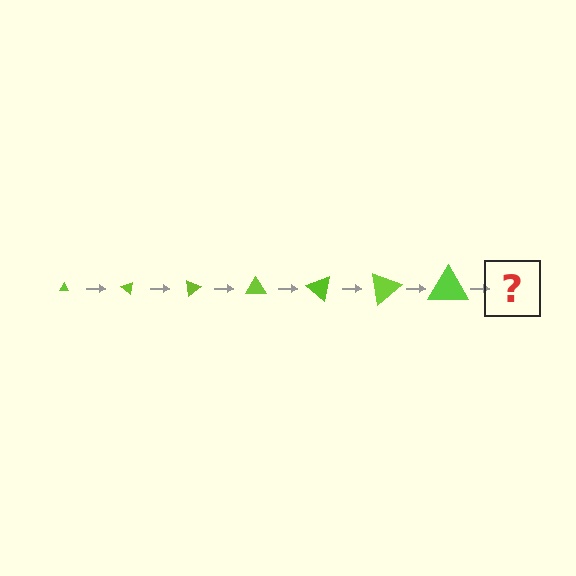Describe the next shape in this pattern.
It should be a triangle, larger than the previous one and rotated 280 degrees from the start.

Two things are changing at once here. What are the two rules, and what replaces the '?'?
The two rules are that the triangle grows larger each step and it rotates 40 degrees each step. The '?' should be a triangle, larger than the previous one and rotated 280 degrees from the start.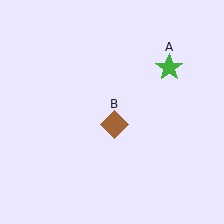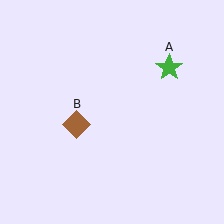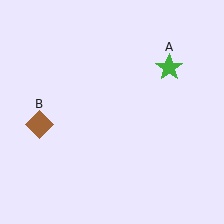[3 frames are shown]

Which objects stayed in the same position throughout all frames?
Green star (object A) remained stationary.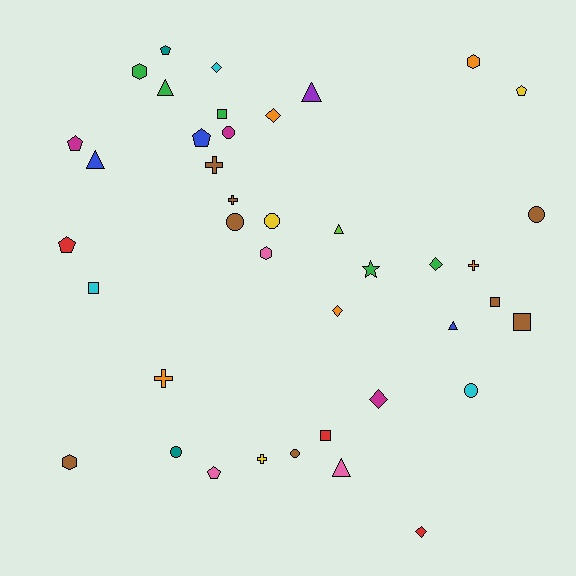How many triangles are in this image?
There are 6 triangles.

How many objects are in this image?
There are 40 objects.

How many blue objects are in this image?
There are 3 blue objects.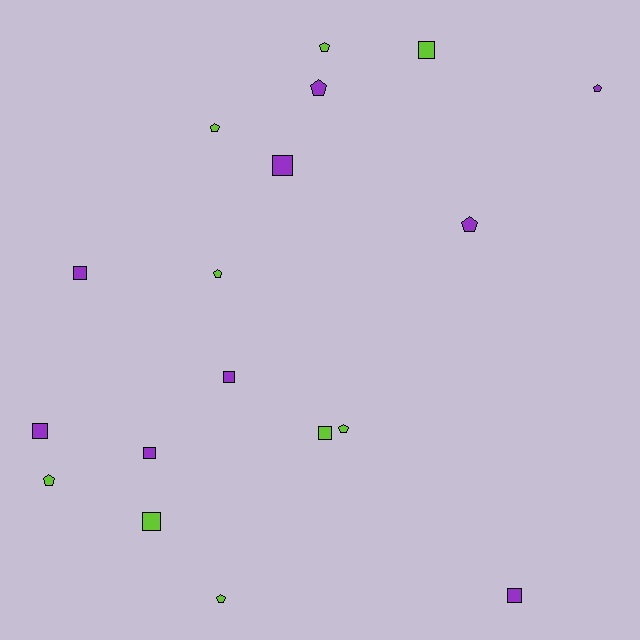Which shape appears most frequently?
Pentagon, with 9 objects.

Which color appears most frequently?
Lime, with 9 objects.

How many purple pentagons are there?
There are 3 purple pentagons.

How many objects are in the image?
There are 18 objects.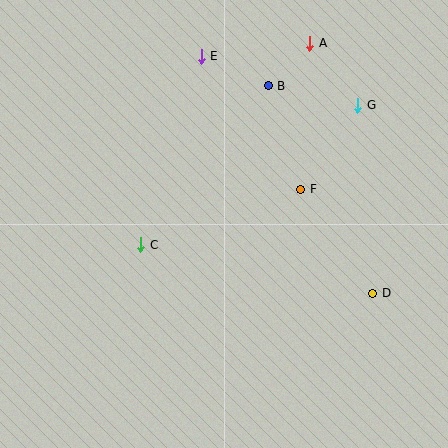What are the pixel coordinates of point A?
Point A is at (310, 43).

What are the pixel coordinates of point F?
Point F is at (301, 189).